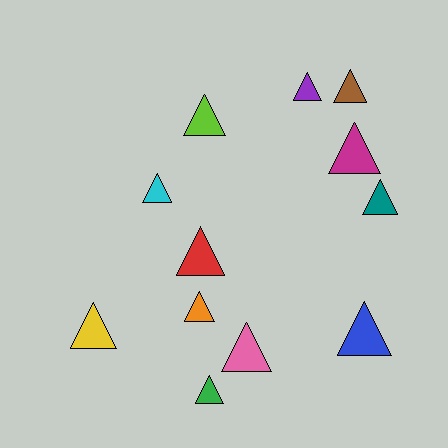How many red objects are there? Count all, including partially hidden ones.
There is 1 red object.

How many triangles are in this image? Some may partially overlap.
There are 12 triangles.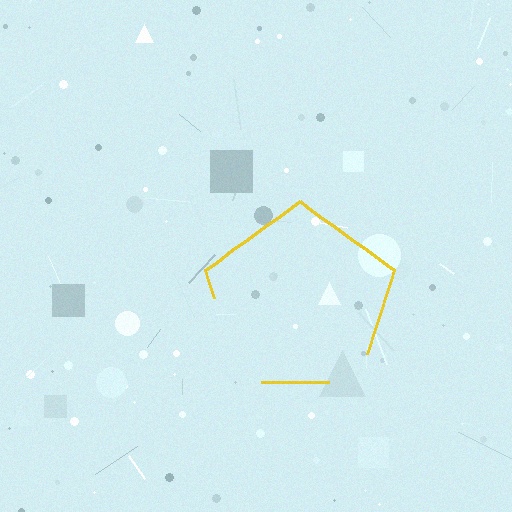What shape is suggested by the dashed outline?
The dashed outline suggests a pentagon.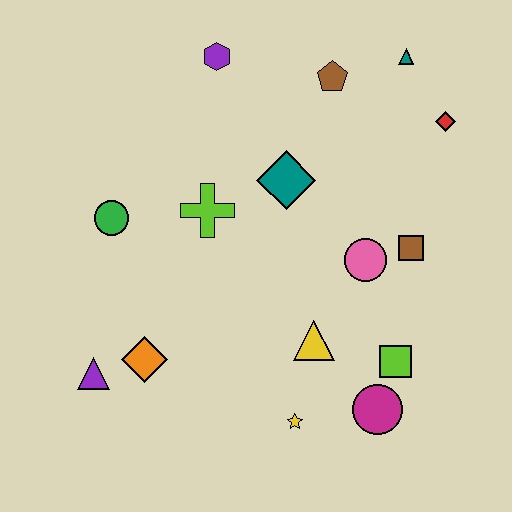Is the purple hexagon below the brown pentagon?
No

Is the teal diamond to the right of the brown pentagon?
No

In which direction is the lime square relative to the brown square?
The lime square is below the brown square.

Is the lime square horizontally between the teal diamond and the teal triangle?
Yes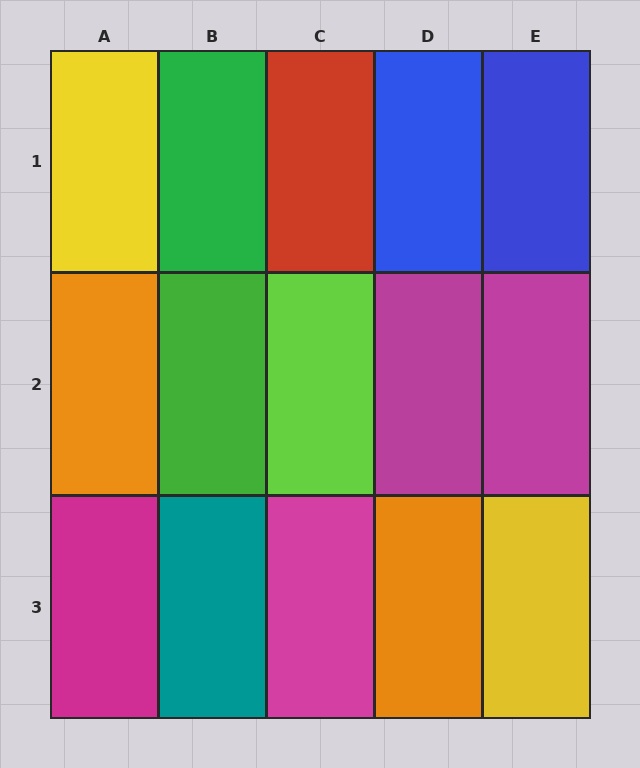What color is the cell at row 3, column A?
Magenta.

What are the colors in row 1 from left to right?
Yellow, green, red, blue, blue.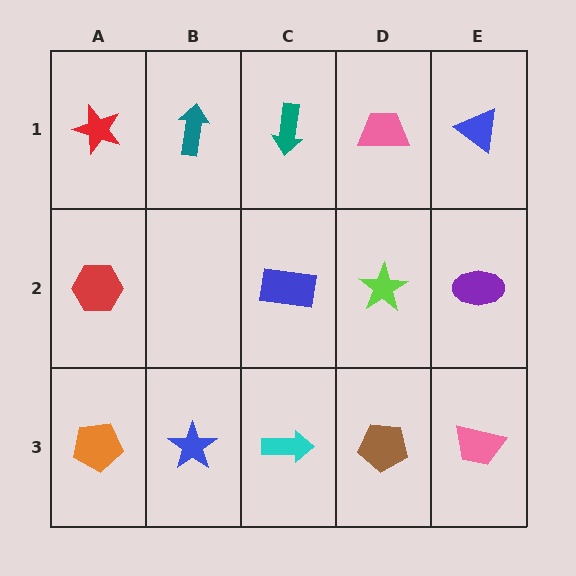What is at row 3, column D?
A brown pentagon.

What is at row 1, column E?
A blue triangle.